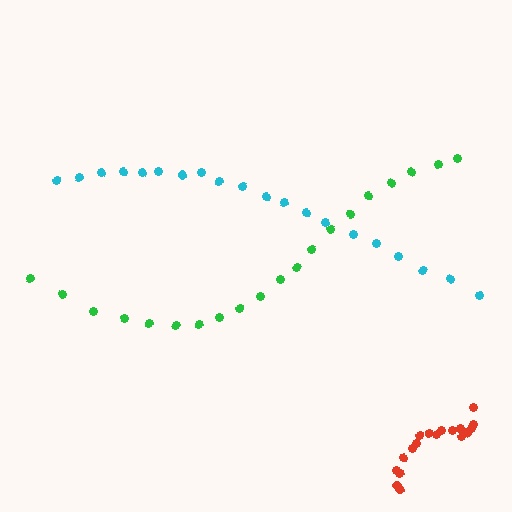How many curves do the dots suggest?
There are 3 distinct paths.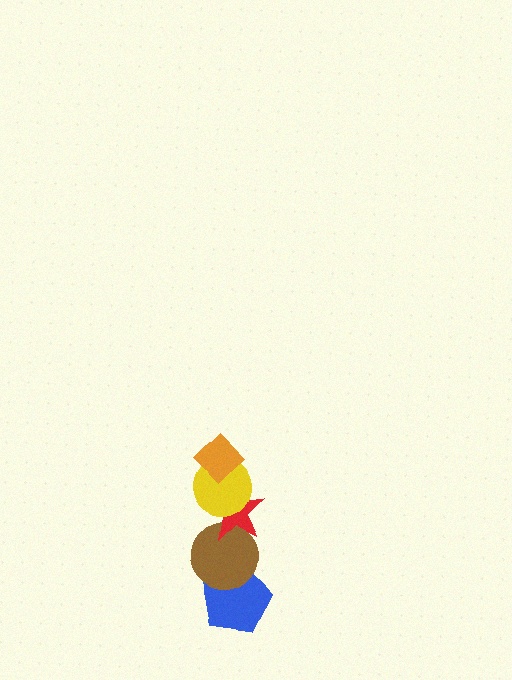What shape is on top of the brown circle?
The red star is on top of the brown circle.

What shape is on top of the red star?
The yellow circle is on top of the red star.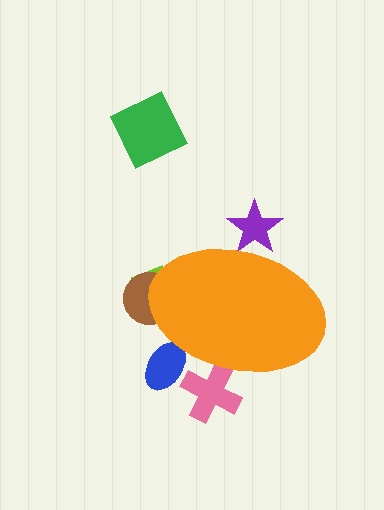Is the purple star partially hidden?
Yes, the purple star is partially hidden behind the orange ellipse.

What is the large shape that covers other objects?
An orange ellipse.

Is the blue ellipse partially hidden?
Yes, the blue ellipse is partially hidden behind the orange ellipse.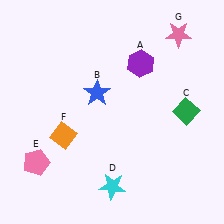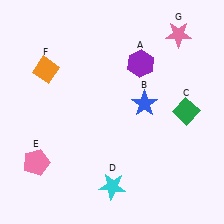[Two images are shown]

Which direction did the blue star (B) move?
The blue star (B) moved right.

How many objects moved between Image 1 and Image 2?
2 objects moved between the two images.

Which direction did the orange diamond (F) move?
The orange diamond (F) moved up.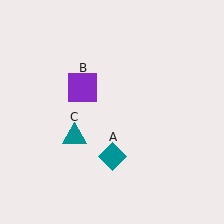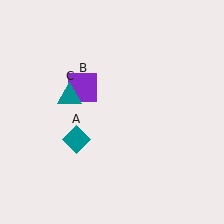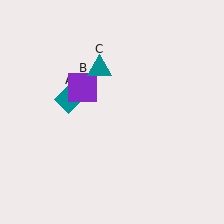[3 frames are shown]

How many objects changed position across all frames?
2 objects changed position: teal diamond (object A), teal triangle (object C).